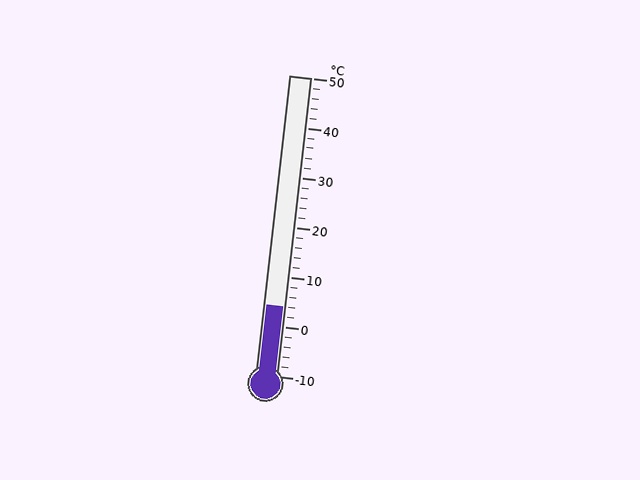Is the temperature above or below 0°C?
The temperature is above 0°C.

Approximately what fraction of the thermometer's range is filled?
The thermometer is filled to approximately 25% of its range.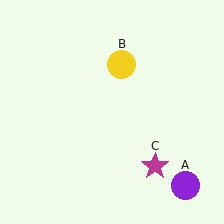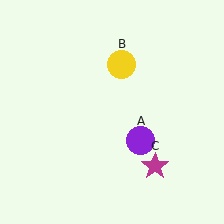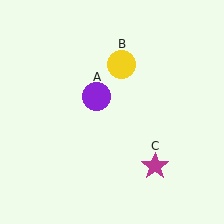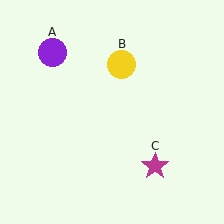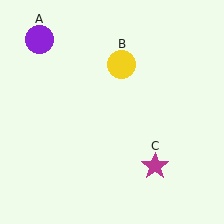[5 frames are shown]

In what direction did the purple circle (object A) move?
The purple circle (object A) moved up and to the left.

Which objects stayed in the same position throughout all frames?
Yellow circle (object B) and magenta star (object C) remained stationary.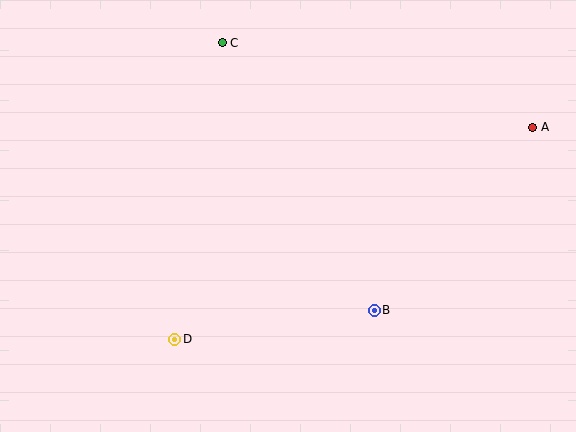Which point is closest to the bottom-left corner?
Point D is closest to the bottom-left corner.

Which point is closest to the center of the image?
Point B at (374, 310) is closest to the center.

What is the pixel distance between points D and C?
The distance between D and C is 300 pixels.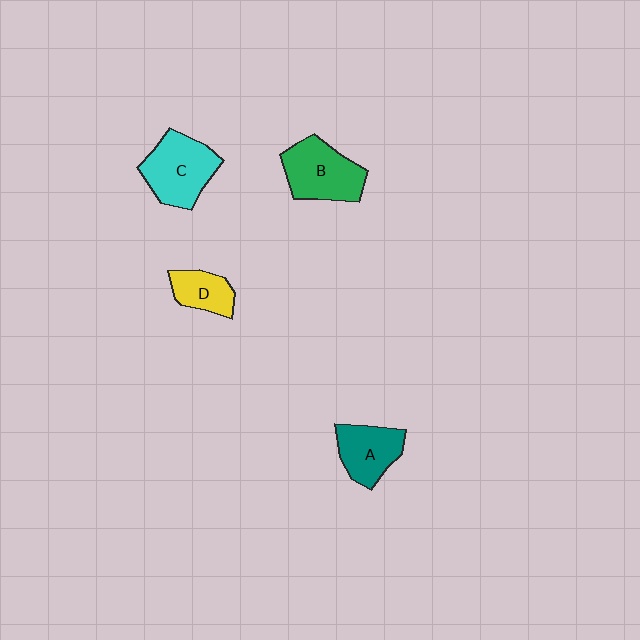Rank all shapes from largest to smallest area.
From largest to smallest: C (cyan), B (green), A (teal), D (yellow).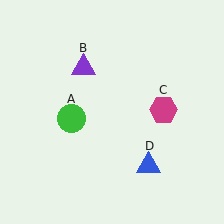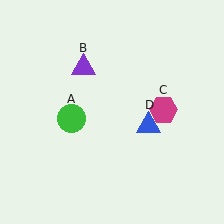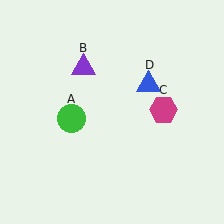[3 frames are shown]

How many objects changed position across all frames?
1 object changed position: blue triangle (object D).